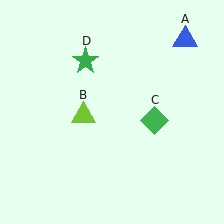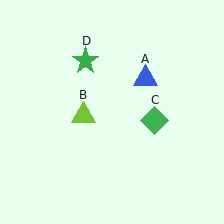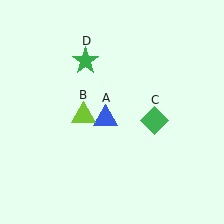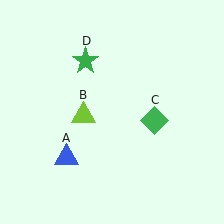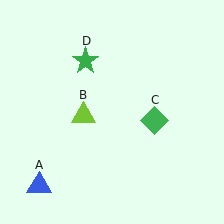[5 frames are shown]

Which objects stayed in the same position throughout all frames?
Lime triangle (object B) and green diamond (object C) and green star (object D) remained stationary.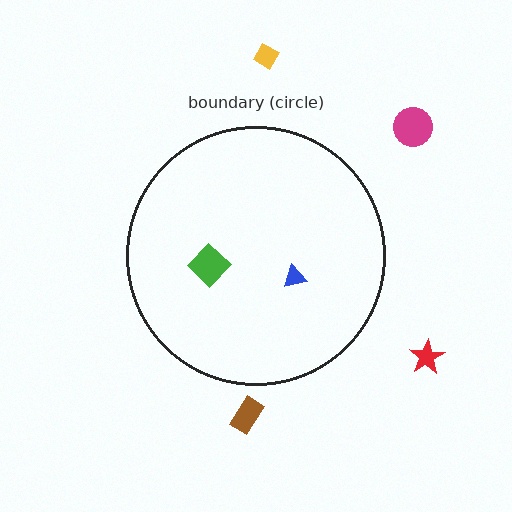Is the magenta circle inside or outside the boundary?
Outside.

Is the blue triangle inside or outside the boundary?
Inside.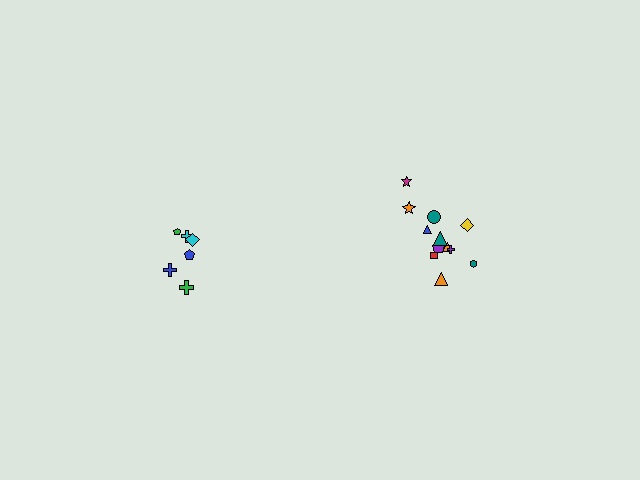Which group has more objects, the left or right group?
The right group.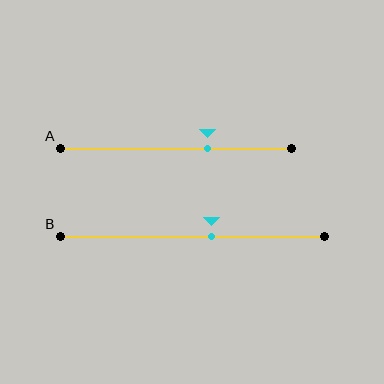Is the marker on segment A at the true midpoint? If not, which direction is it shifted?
No, the marker on segment A is shifted to the right by about 14% of the segment length.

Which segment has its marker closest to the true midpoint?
Segment B has its marker closest to the true midpoint.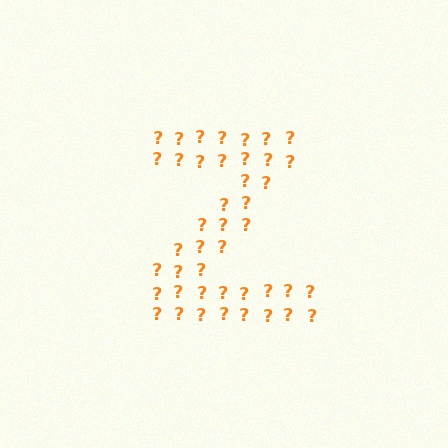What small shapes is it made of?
It is made of small question marks.